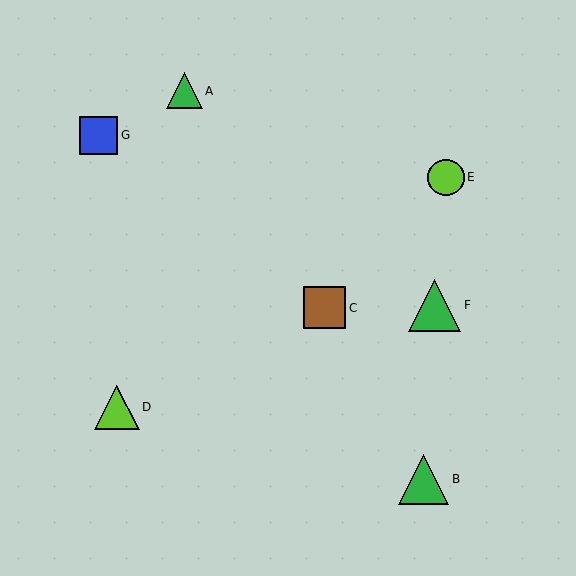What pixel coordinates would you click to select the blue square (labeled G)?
Click at (99, 135) to select the blue square G.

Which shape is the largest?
The green triangle (labeled F) is the largest.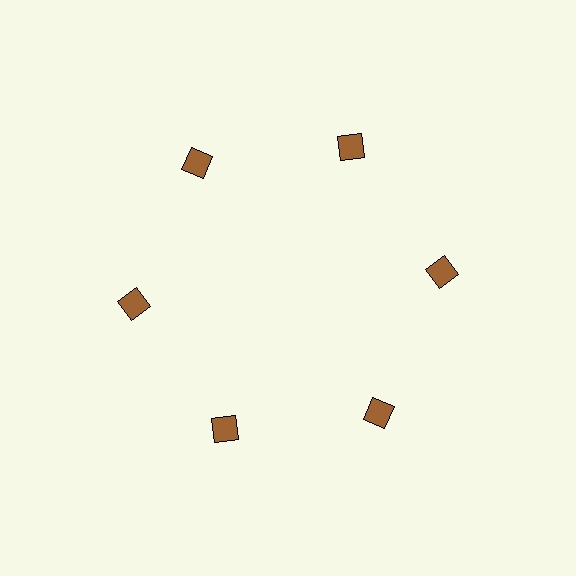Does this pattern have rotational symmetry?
Yes, this pattern has 6-fold rotational symmetry. It looks the same after rotating 60 degrees around the center.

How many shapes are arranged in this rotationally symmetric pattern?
There are 6 shapes, arranged in 6 groups of 1.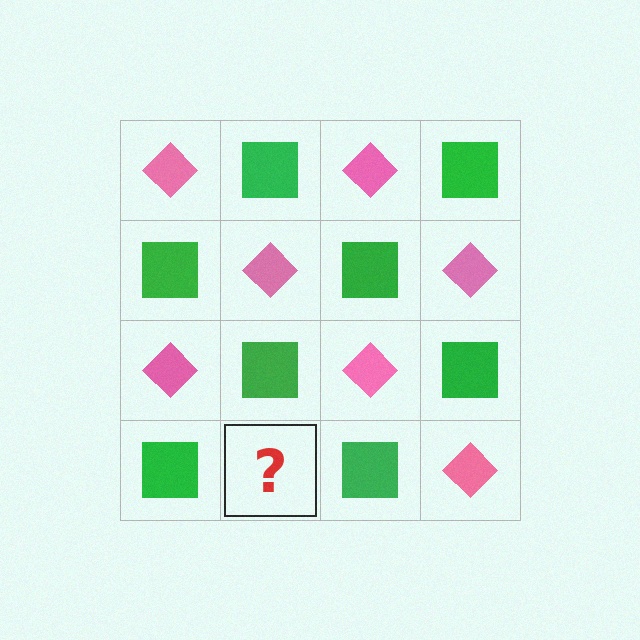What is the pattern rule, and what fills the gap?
The rule is that it alternates pink diamond and green square in a checkerboard pattern. The gap should be filled with a pink diamond.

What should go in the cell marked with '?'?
The missing cell should contain a pink diamond.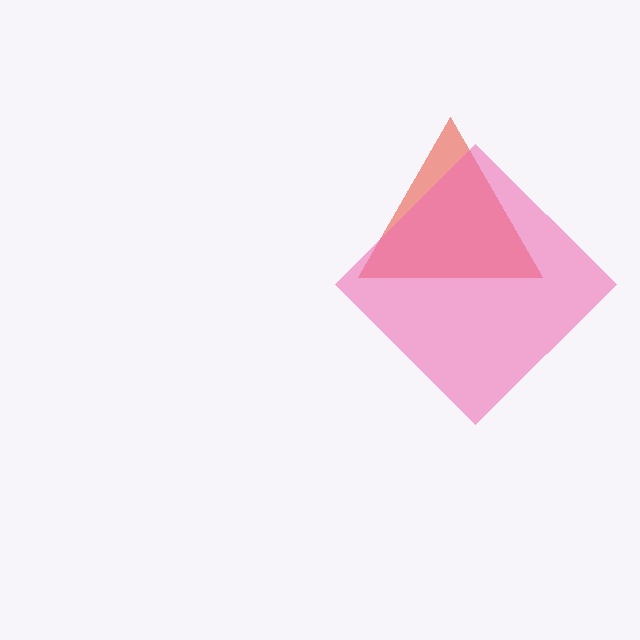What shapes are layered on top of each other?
The layered shapes are: a red triangle, a pink diamond.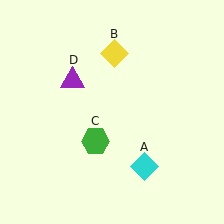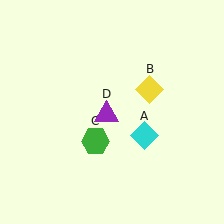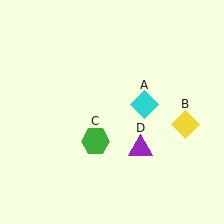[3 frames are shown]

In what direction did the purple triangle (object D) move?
The purple triangle (object D) moved down and to the right.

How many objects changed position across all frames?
3 objects changed position: cyan diamond (object A), yellow diamond (object B), purple triangle (object D).